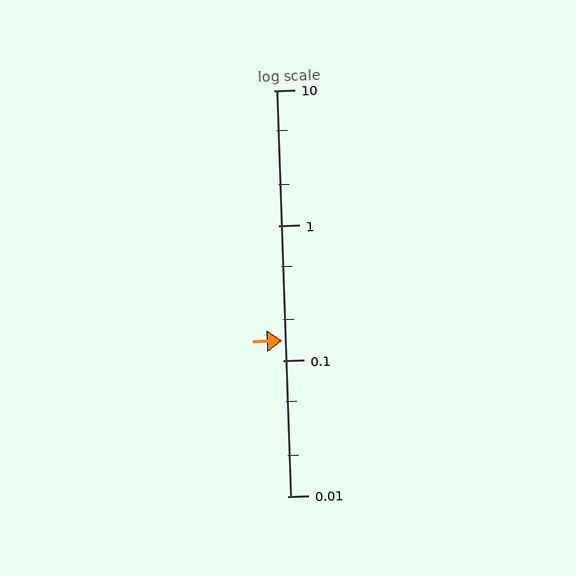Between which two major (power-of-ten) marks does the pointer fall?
The pointer is between 0.1 and 1.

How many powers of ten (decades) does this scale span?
The scale spans 3 decades, from 0.01 to 10.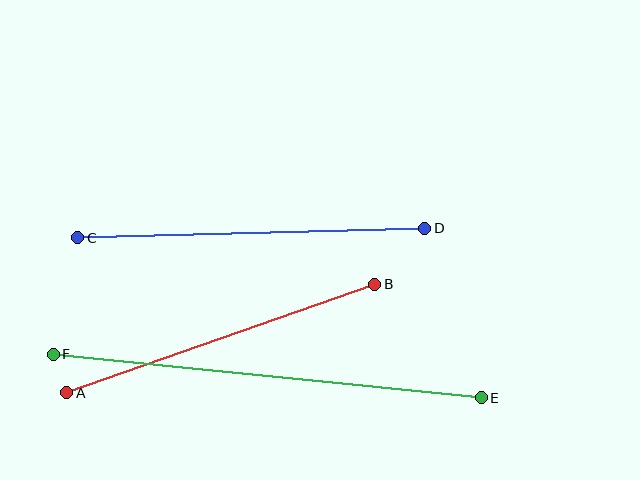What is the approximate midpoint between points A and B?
The midpoint is at approximately (221, 338) pixels.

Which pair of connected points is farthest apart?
Points E and F are farthest apart.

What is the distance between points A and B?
The distance is approximately 326 pixels.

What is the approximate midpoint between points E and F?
The midpoint is at approximately (267, 376) pixels.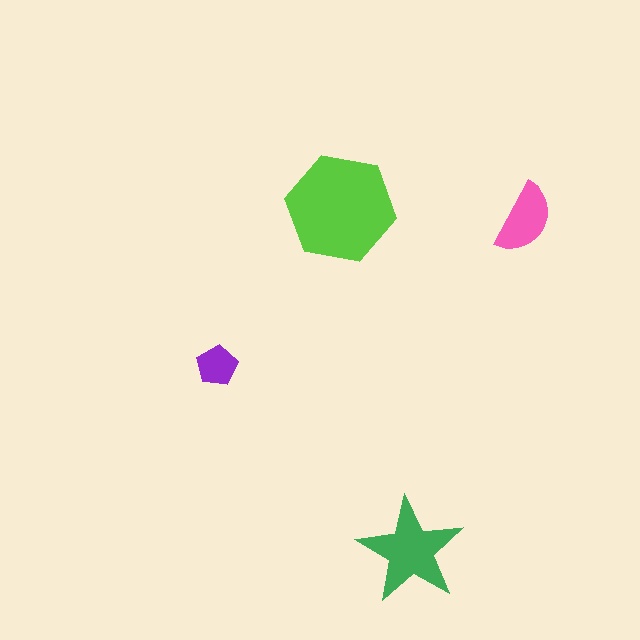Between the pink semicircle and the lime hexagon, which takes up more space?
The lime hexagon.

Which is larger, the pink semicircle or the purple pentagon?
The pink semicircle.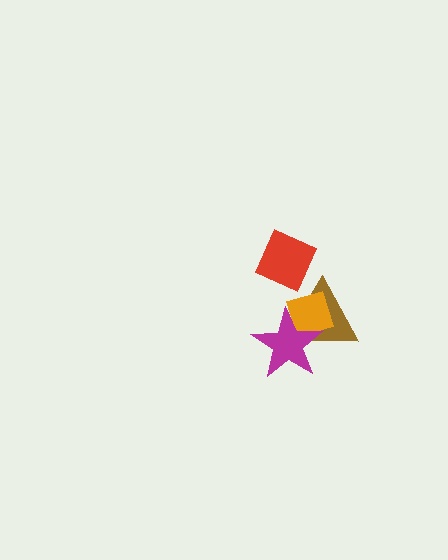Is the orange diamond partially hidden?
Yes, it is partially covered by another shape.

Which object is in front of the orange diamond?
The magenta star is in front of the orange diamond.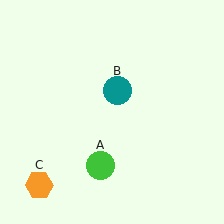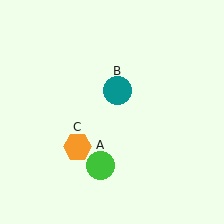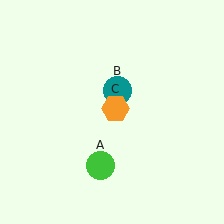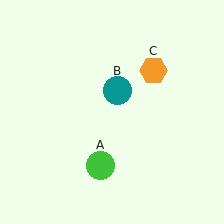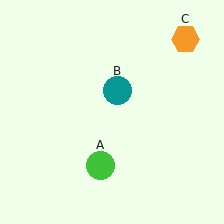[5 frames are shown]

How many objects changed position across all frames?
1 object changed position: orange hexagon (object C).